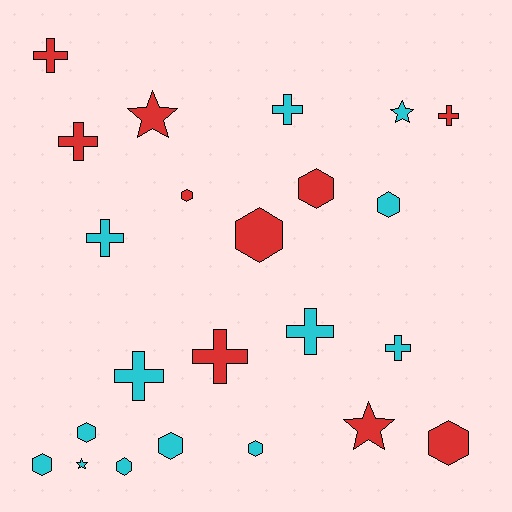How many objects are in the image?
There are 23 objects.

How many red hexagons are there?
There are 4 red hexagons.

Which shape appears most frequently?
Hexagon, with 10 objects.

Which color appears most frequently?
Cyan, with 13 objects.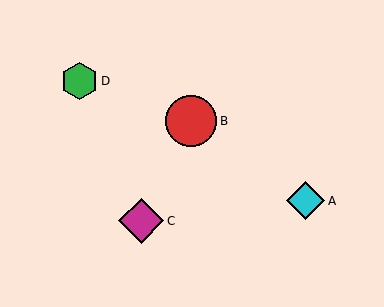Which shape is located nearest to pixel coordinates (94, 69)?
The green hexagon (labeled D) at (79, 81) is nearest to that location.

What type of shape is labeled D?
Shape D is a green hexagon.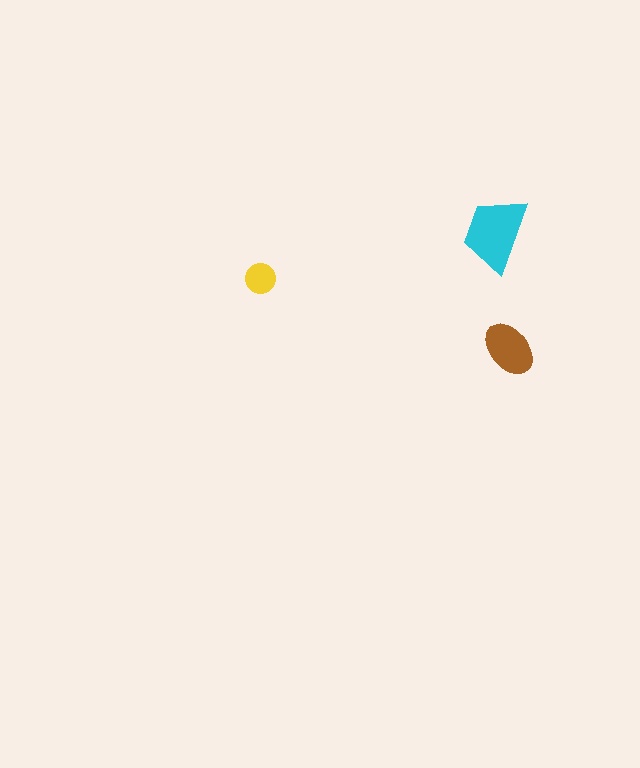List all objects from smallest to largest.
The yellow circle, the brown ellipse, the cyan trapezoid.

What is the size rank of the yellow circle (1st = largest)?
3rd.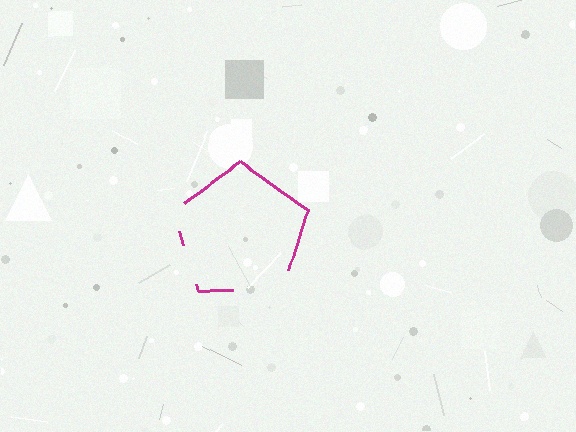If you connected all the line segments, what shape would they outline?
They would outline a pentagon.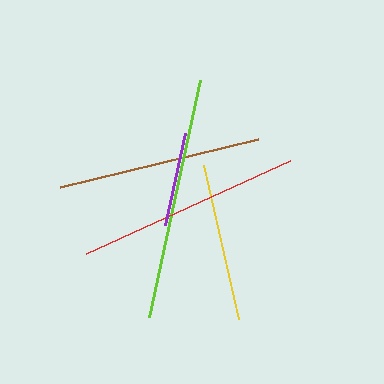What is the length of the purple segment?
The purple segment is approximately 94 pixels long.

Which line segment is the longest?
The lime line is the longest at approximately 242 pixels.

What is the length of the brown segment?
The brown segment is approximately 204 pixels long.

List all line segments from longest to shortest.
From longest to shortest: lime, red, brown, yellow, purple.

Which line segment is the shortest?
The purple line is the shortest at approximately 94 pixels.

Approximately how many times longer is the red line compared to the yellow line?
The red line is approximately 1.4 times the length of the yellow line.